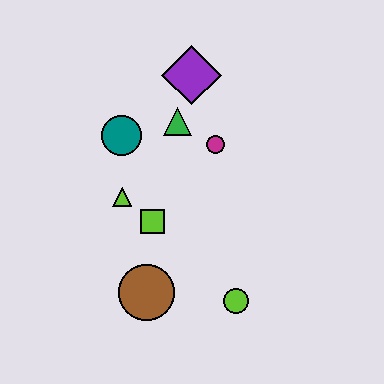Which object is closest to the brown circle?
The lime square is closest to the brown circle.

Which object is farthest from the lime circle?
The purple diamond is farthest from the lime circle.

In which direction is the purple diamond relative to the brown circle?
The purple diamond is above the brown circle.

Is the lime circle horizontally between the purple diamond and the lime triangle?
No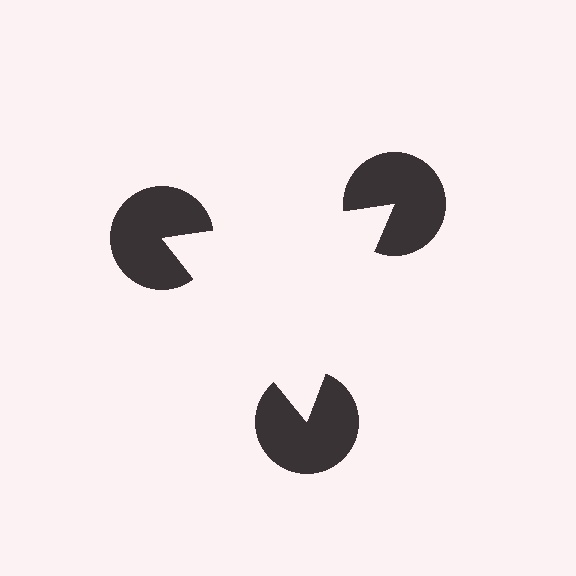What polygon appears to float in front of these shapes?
An illusory triangle — its edges are inferred from the aligned wedge cuts in the pac-man discs, not physically drawn.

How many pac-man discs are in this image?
There are 3 — one at each vertex of the illusory triangle.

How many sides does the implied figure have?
3 sides.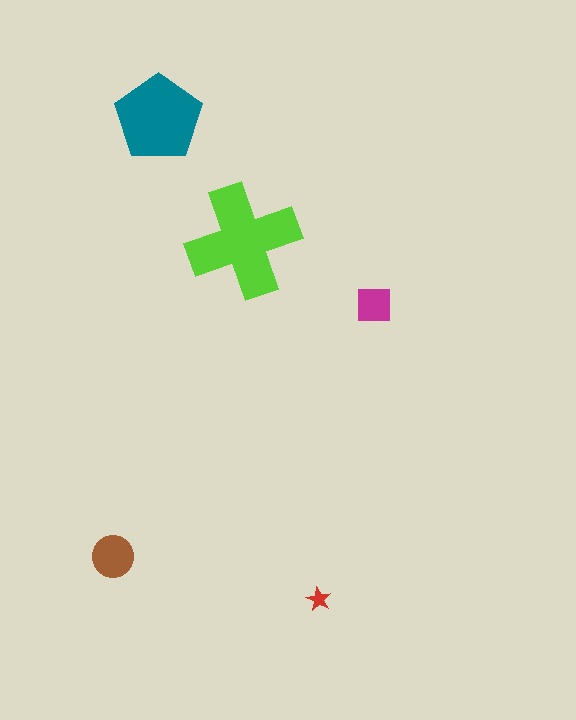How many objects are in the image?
There are 5 objects in the image.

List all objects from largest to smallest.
The lime cross, the teal pentagon, the brown circle, the magenta square, the red star.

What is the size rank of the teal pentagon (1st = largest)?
2nd.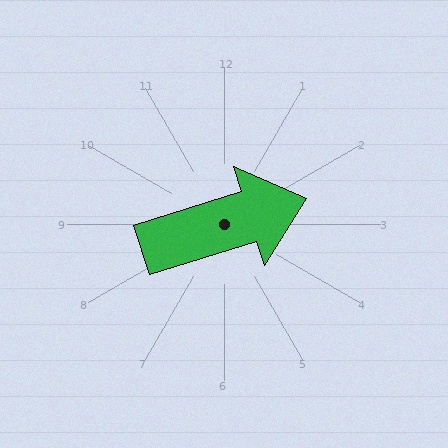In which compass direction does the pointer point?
East.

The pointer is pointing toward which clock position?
Roughly 2 o'clock.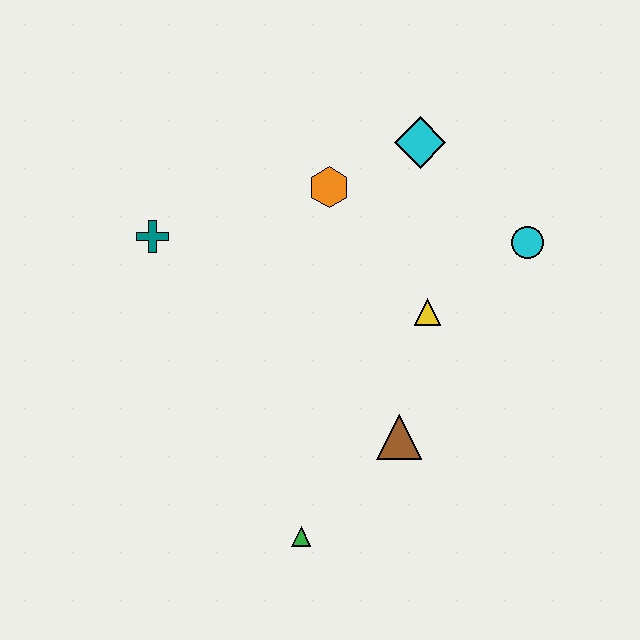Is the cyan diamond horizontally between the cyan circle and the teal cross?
Yes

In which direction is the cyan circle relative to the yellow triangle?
The cyan circle is to the right of the yellow triangle.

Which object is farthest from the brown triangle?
The teal cross is farthest from the brown triangle.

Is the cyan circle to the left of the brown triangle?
No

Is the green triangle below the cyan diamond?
Yes